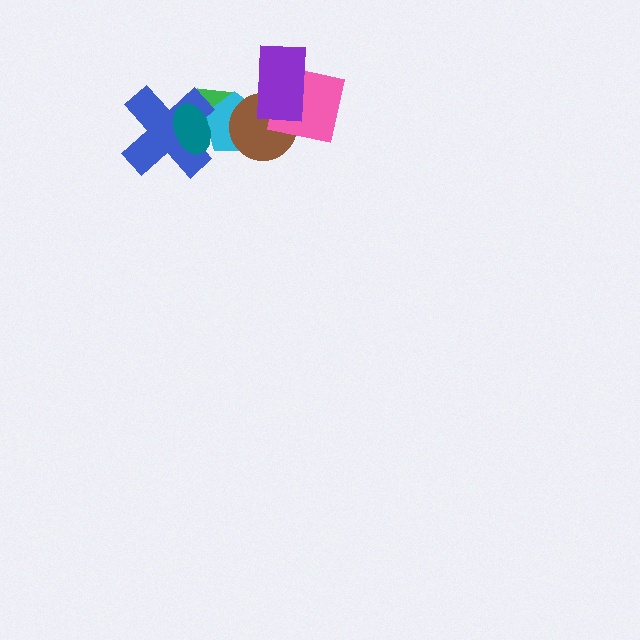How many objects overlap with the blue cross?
3 objects overlap with the blue cross.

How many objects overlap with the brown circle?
4 objects overlap with the brown circle.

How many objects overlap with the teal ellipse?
3 objects overlap with the teal ellipse.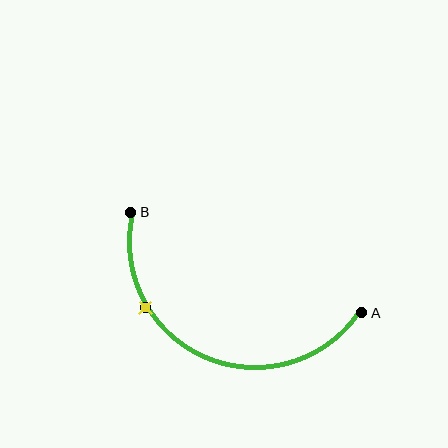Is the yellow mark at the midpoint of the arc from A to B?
No. The yellow mark lies on the arc but is closer to endpoint B. The arc midpoint would be at the point on the curve equidistant along the arc from both A and B.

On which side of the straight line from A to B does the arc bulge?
The arc bulges below the straight line connecting A and B.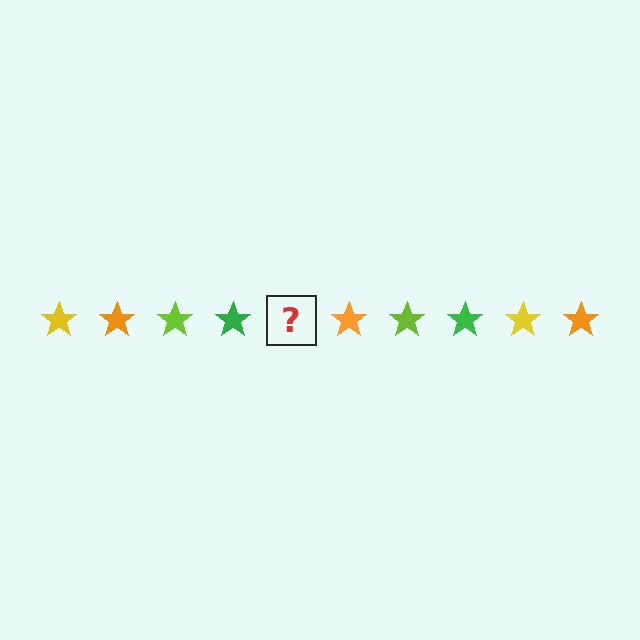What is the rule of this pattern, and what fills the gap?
The rule is that the pattern cycles through yellow, orange, lime, green stars. The gap should be filled with a yellow star.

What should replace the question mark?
The question mark should be replaced with a yellow star.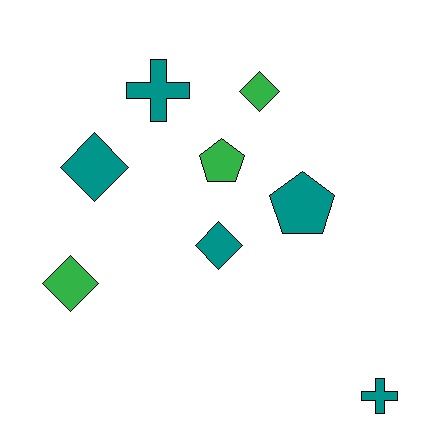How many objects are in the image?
There are 8 objects.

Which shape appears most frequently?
Diamond, with 4 objects.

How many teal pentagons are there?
There is 1 teal pentagon.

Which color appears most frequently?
Teal, with 5 objects.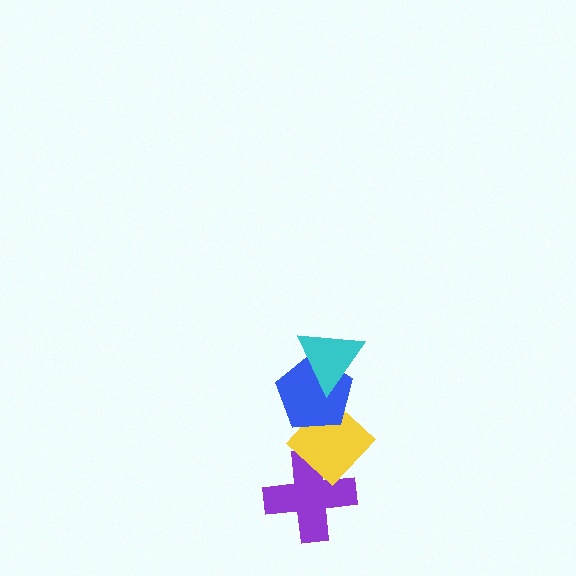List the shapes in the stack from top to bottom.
From top to bottom: the cyan triangle, the blue pentagon, the yellow diamond, the purple cross.